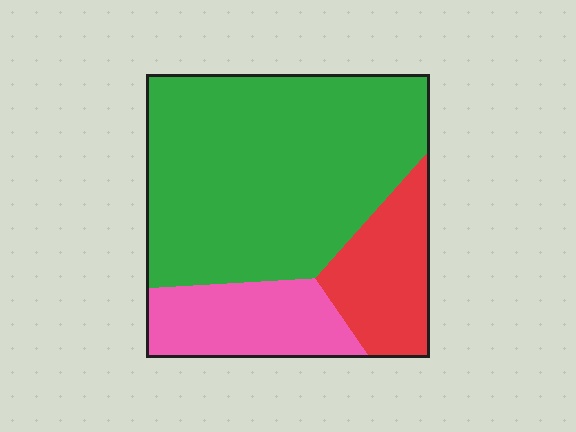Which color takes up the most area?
Green, at roughly 65%.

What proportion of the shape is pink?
Pink covers 18% of the shape.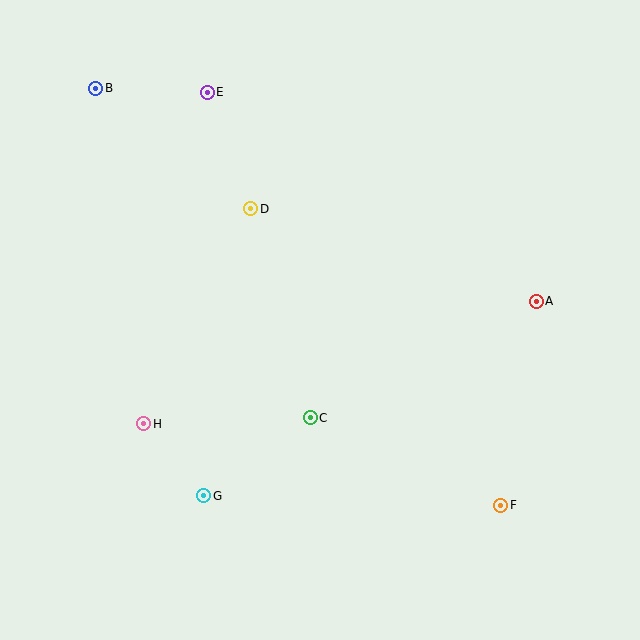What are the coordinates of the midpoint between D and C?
The midpoint between D and C is at (281, 313).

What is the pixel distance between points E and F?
The distance between E and F is 507 pixels.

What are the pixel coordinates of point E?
Point E is at (207, 92).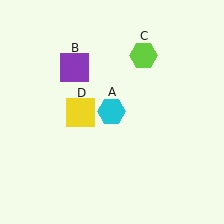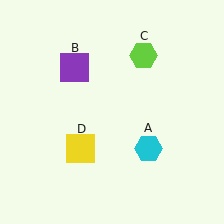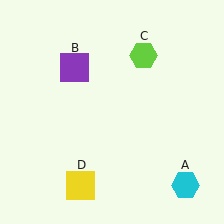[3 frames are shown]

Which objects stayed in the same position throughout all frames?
Purple square (object B) and lime hexagon (object C) remained stationary.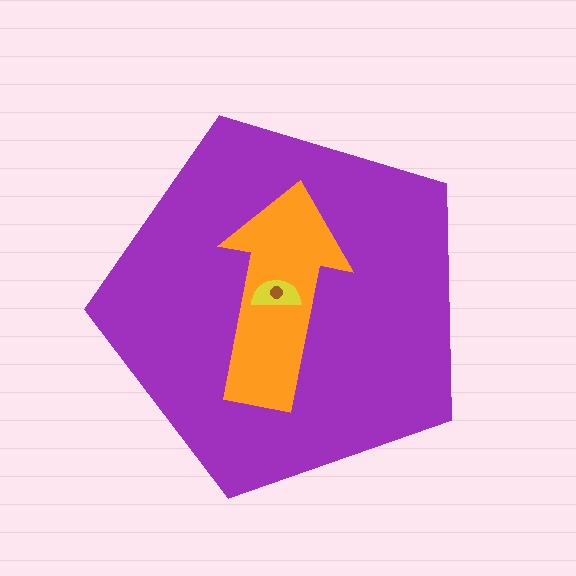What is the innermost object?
The brown circle.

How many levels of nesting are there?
4.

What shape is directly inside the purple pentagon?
The orange arrow.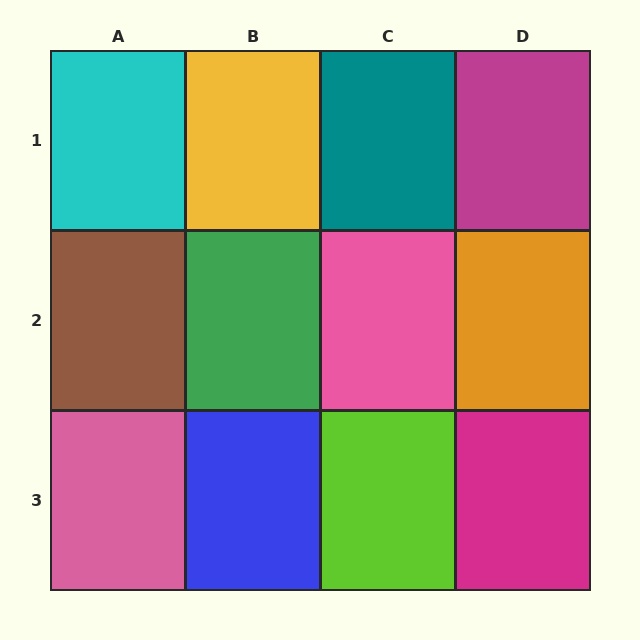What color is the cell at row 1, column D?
Magenta.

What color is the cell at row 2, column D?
Orange.